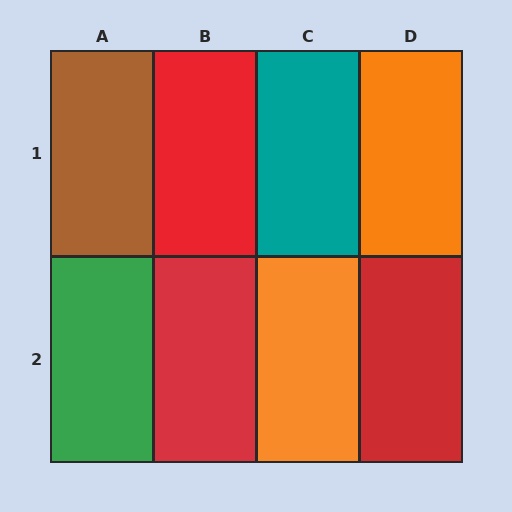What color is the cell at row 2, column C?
Orange.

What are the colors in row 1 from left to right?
Brown, red, teal, orange.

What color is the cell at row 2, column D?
Red.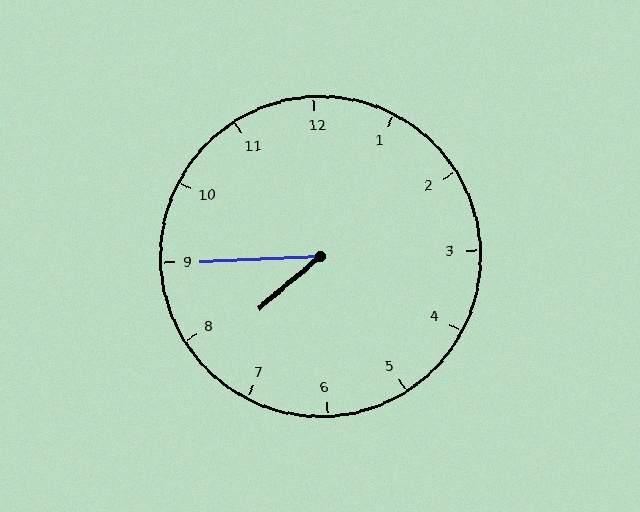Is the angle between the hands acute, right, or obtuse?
It is acute.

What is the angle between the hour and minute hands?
Approximately 38 degrees.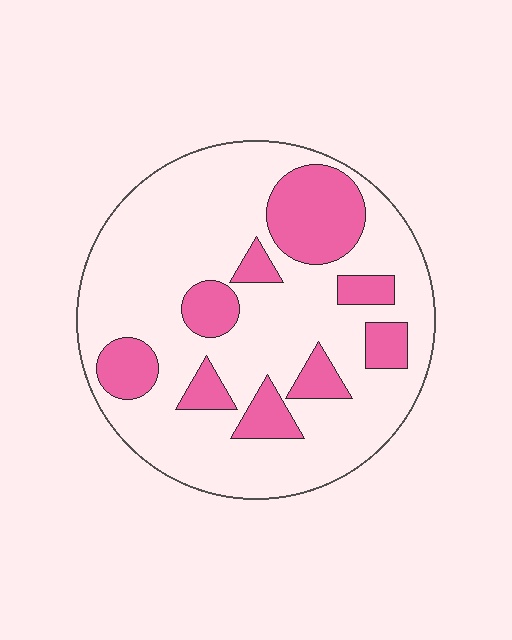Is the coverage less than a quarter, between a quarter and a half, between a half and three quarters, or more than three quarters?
Less than a quarter.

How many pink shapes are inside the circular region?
9.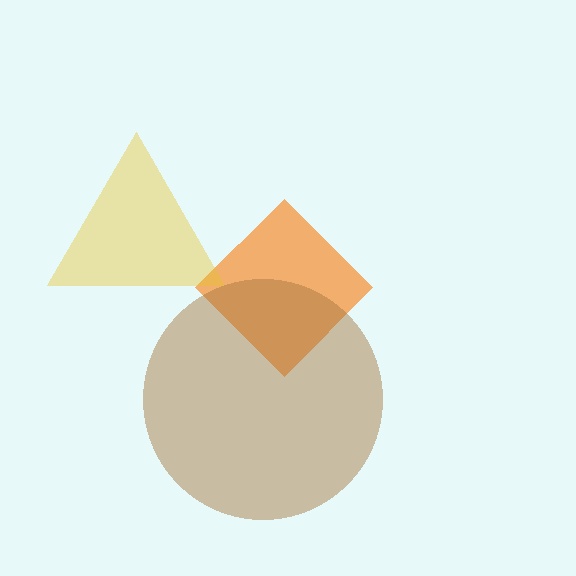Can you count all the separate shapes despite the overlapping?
Yes, there are 3 separate shapes.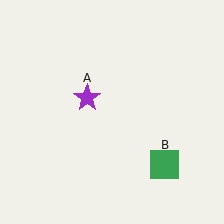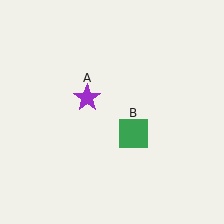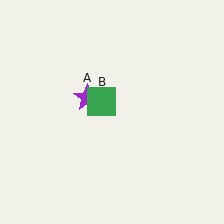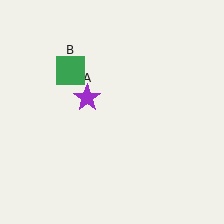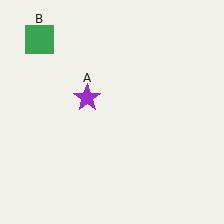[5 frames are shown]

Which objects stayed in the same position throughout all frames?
Purple star (object A) remained stationary.